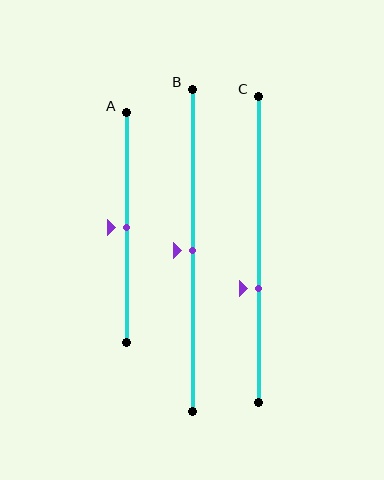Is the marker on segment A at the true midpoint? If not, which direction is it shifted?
Yes, the marker on segment A is at the true midpoint.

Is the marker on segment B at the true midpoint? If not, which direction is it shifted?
Yes, the marker on segment B is at the true midpoint.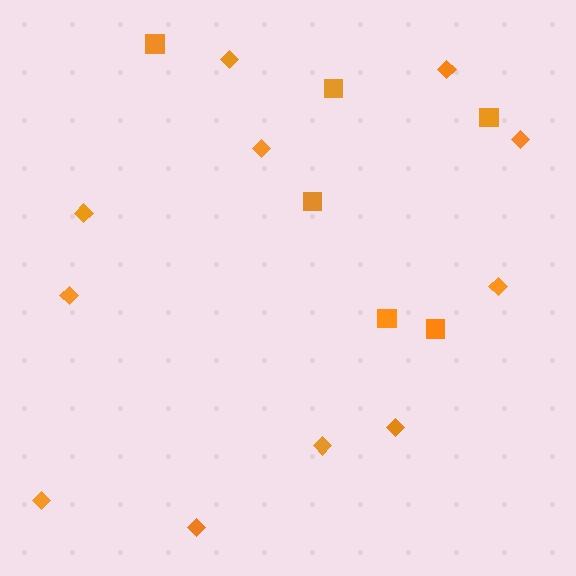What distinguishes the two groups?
There are 2 groups: one group of squares (6) and one group of diamonds (11).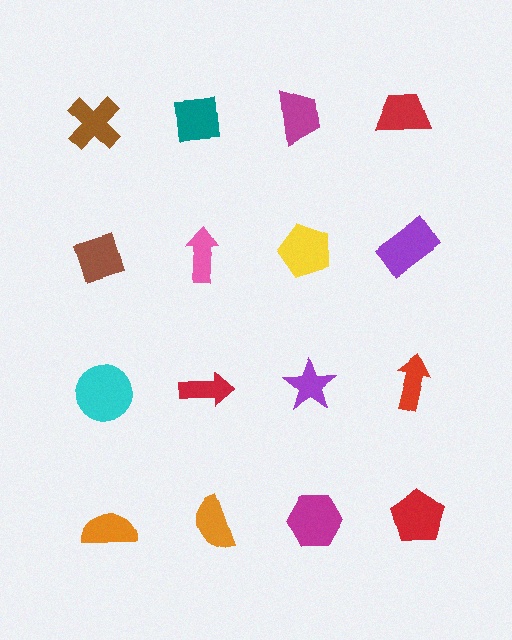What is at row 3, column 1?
A cyan circle.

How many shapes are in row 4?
4 shapes.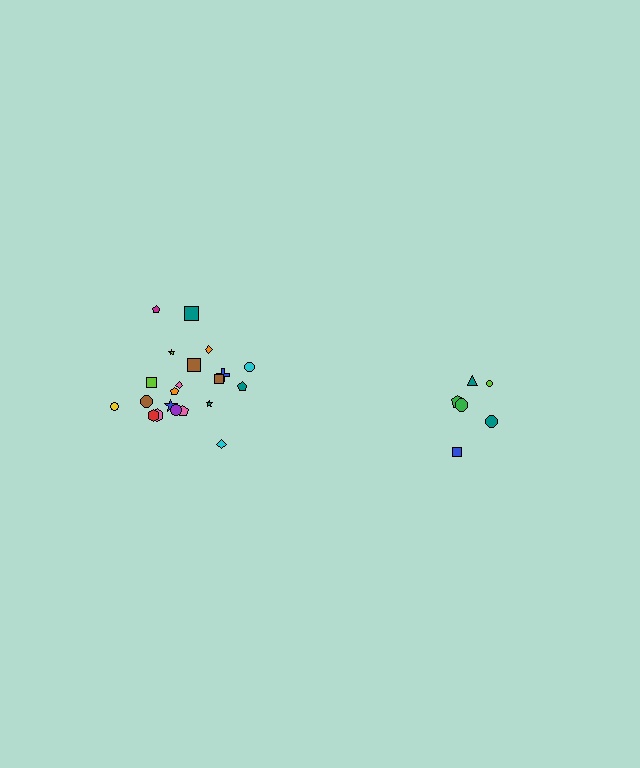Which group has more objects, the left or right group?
The left group.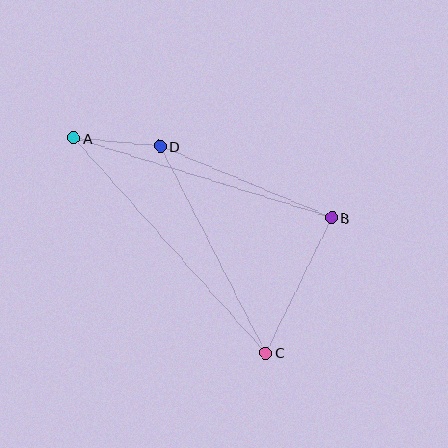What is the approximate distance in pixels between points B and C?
The distance between B and C is approximately 150 pixels.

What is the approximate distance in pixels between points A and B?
The distance between A and B is approximately 270 pixels.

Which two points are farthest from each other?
Points A and C are farthest from each other.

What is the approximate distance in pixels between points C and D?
The distance between C and D is approximately 232 pixels.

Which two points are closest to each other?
Points A and D are closest to each other.